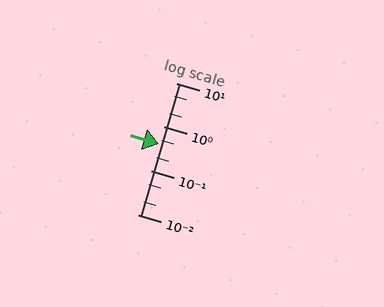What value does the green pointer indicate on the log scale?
The pointer indicates approximately 0.41.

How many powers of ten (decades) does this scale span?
The scale spans 3 decades, from 0.01 to 10.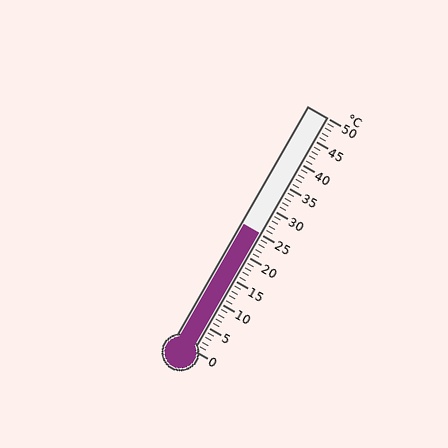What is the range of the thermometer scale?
The thermometer scale ranges from 0°C to 50°C.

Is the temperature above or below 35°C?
The temperature is below 35°C.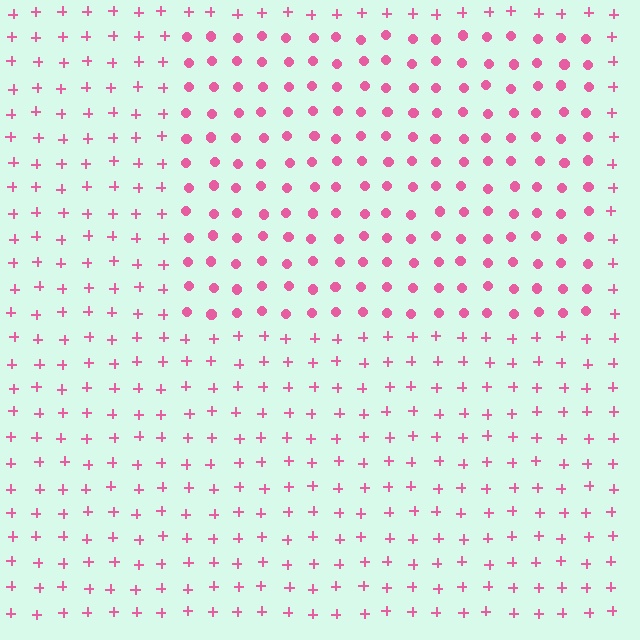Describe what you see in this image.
The image is filled with small pink elements arranged in a uniform grid. A rectangle-shaped region contains circles, while the surrounding area contains plus signs. The boundary is defined purely by the change in element shape.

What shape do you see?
I see a rectangle.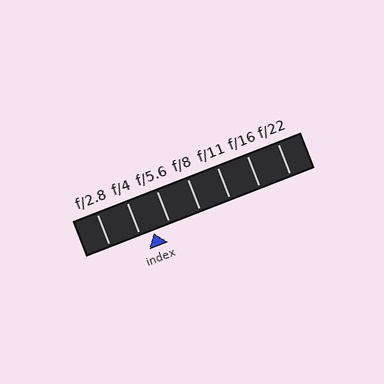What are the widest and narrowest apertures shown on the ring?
The widest aperture shown is f/2.8 and the narrowest is f/22.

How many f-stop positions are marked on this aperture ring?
There are 7 f-stop positions marked.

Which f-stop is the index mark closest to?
The index mark is closest to f/4.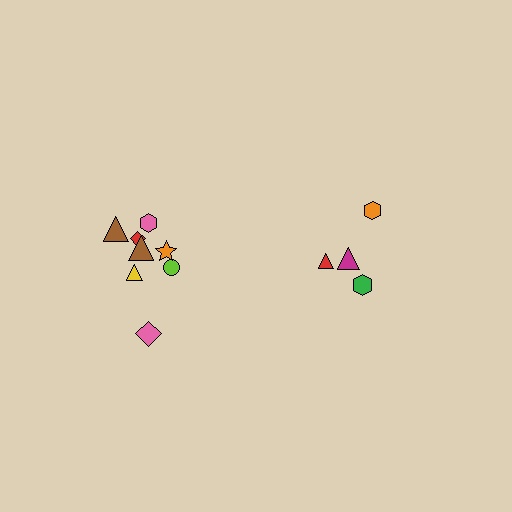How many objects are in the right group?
There are 4 objects.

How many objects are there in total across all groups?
There are 12 objects.